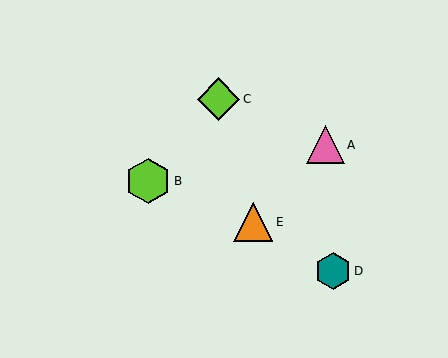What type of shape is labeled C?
Shape C is a lime diamond.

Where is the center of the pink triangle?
The center of the pink triangle is at (325, 145).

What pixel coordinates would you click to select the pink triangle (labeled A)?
Click at (325, 145) to select the pink triangle A.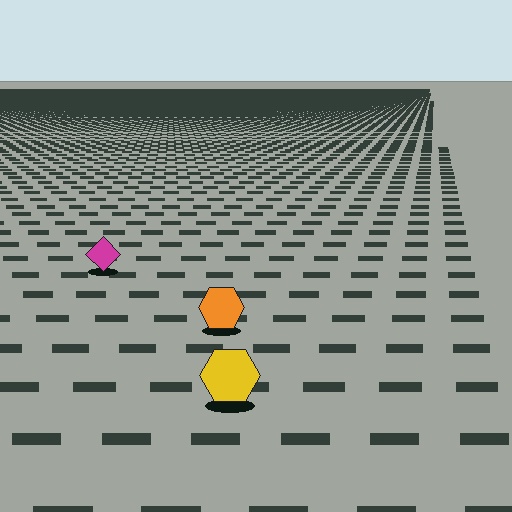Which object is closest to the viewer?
The yellow hexagon is closest. The texture marks near it are larger and more spread out.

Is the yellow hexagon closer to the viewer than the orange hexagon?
Yes. The yellow hexagon is closer — you can tell from the texture gradient: the ground texture is coarser near it.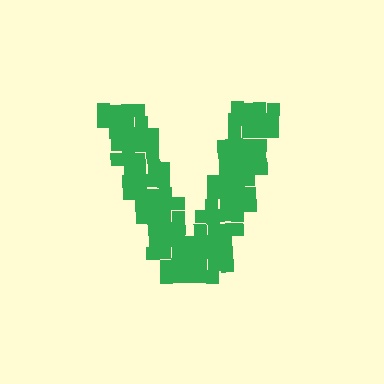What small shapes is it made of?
It is made of small squares.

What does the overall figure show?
The overall figure shows the letter V.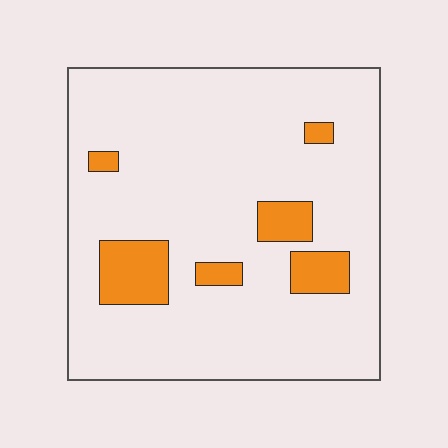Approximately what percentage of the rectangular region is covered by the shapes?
Approximately 10%.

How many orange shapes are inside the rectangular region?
6.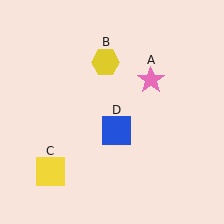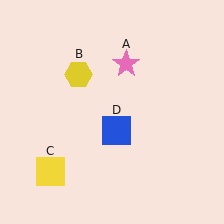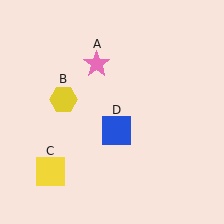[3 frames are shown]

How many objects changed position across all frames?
2 objects changed position: pink star (object A), yellow hexagon (object B).